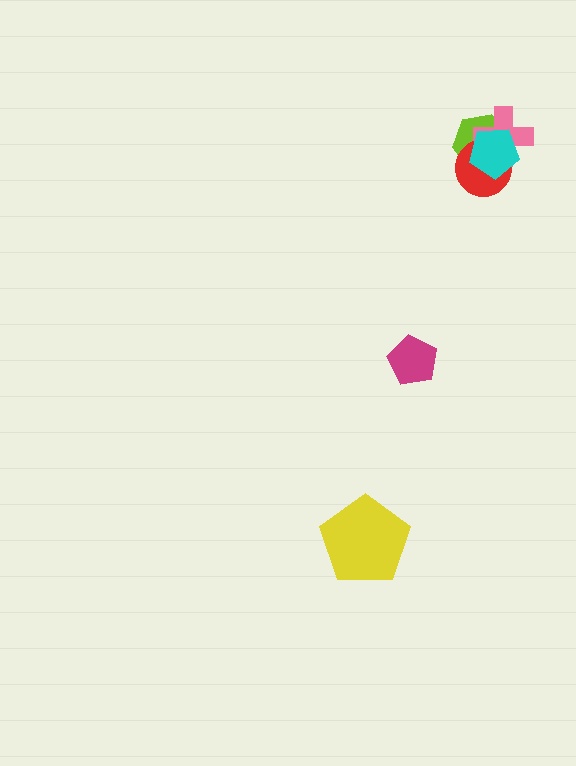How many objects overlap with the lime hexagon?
3 objects overlap with the lime hexagon.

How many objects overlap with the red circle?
3 objects overlap with the red circle.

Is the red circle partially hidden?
Yes, it is partially covered by another shape.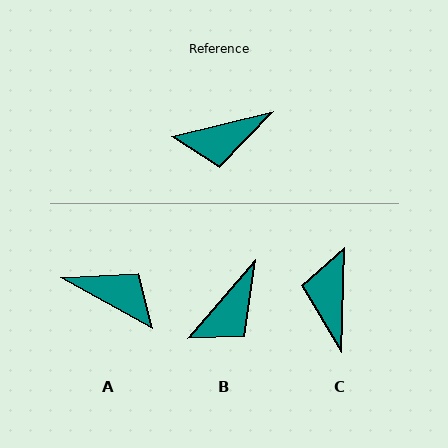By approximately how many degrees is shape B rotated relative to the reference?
Approximately 36 degrees counter-clockwise.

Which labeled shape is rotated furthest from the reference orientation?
A, about 137 degrees away.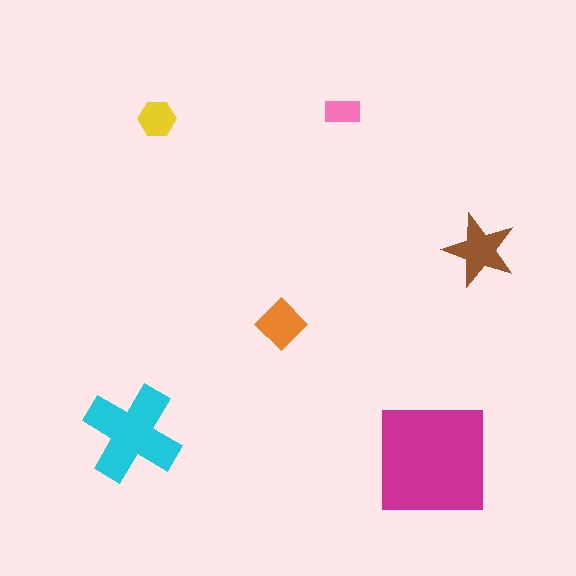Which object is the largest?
The magenta square.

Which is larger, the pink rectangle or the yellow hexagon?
The yellow hexagon.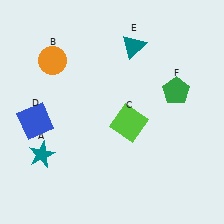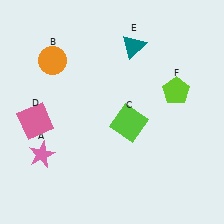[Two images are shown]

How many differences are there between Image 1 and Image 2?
There are 3 differences between the two images.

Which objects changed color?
A changed from teal to pink. D changed from blue to pink. F changed from green to lime.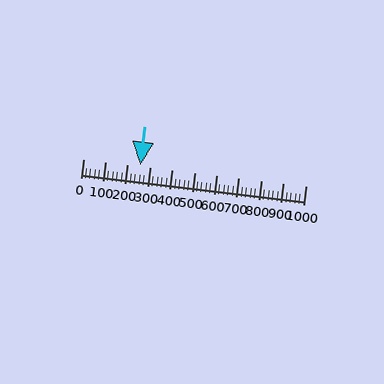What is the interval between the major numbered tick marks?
The major tick marks are spaced 100 units apart.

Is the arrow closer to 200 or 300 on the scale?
The arrow is closer to 300.